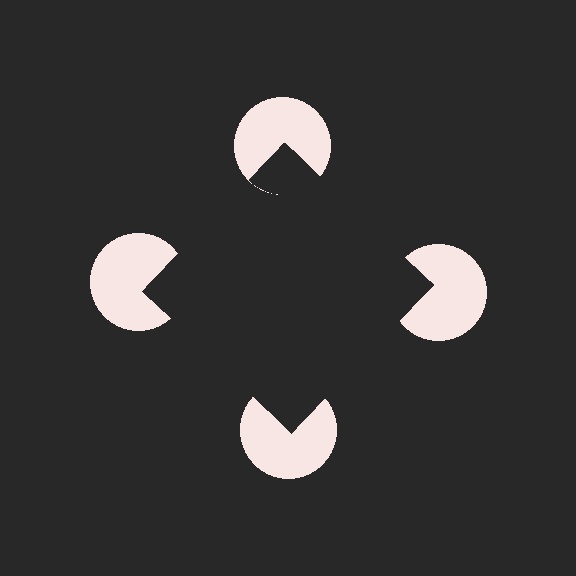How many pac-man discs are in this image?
There are 4 — one at each vertex of the illusory square.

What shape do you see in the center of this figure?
An illusory square — its edges are inferred from the aligned wedge cuts in the pac-man discs, not physically drawn.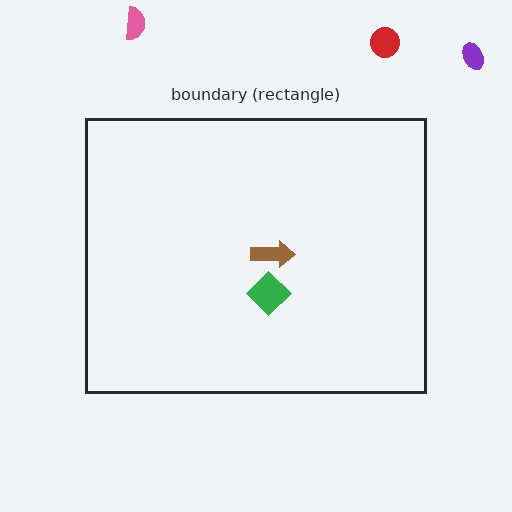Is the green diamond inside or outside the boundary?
Inside.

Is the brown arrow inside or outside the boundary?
Inside.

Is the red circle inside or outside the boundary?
Outside.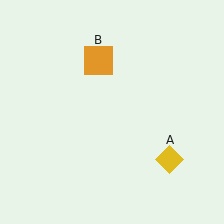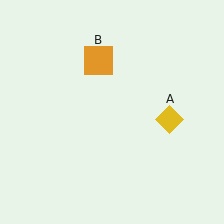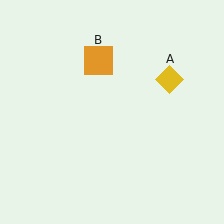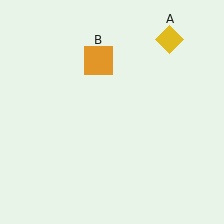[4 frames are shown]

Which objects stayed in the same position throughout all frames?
Orange square (object B) remained stationary.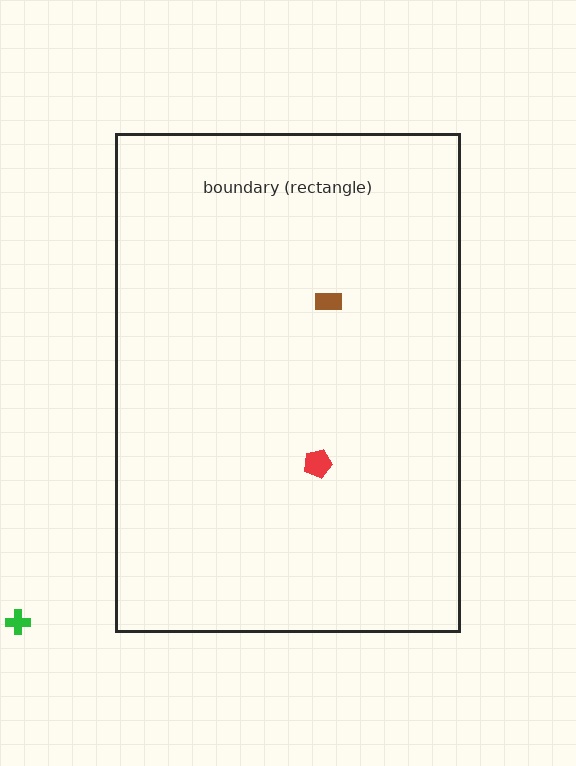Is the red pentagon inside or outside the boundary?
Inside.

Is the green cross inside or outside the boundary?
Outside.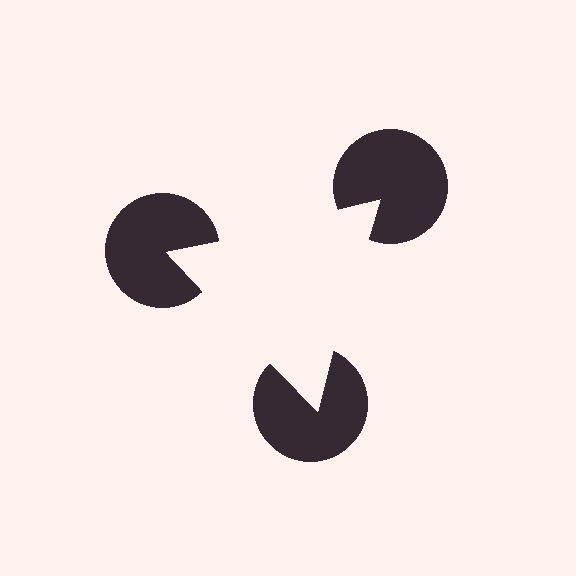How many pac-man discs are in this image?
There are 3 — one at each vertex of the illusory triangle.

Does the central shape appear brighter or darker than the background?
It typically appears slightly brighter than the background, even though no actual brightness change is drawn.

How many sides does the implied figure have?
3 sides.